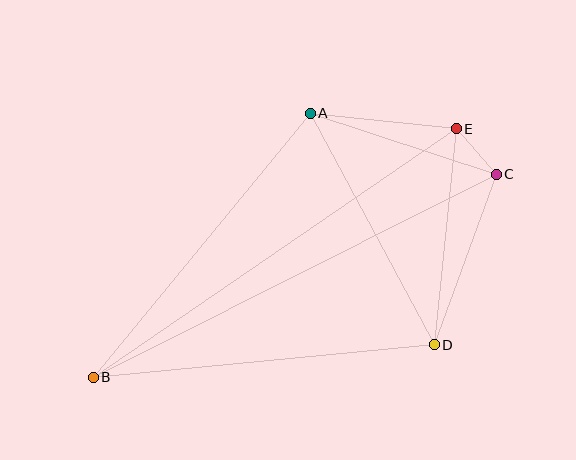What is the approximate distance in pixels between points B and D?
The distance between B and D is approximately 343 pixels.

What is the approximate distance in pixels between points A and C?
The distance between A and C is approximately 196 pixels.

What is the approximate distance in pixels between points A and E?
The distance between A and E is approximately 146 pixels.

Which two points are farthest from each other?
Points B and C are farthest from each other.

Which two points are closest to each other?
Points C and E are closest to each other.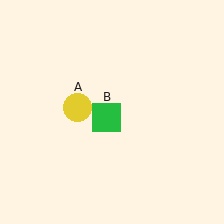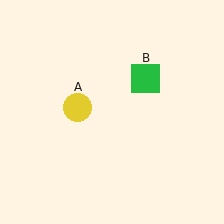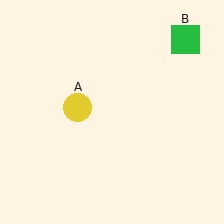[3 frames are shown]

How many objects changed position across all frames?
1 object changed position: green square (object B).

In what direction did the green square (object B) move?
The green square (object B) moved up and to the right.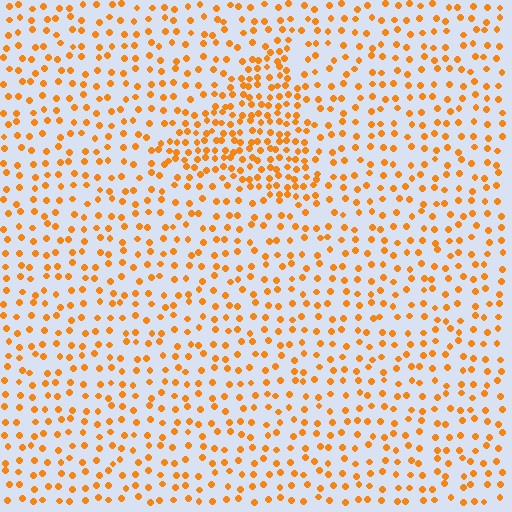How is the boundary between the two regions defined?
The boundary is defined by a change in element density (approximately 2.0x ratio). All elements are the same color, size, and shape.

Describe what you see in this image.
The image contains small orange elements arranged at two different densities. A triangle-shaped region is visible where the elements are more densely packed than the surrounding area.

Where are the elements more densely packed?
The elements are more densely packed inside the triangle boundary.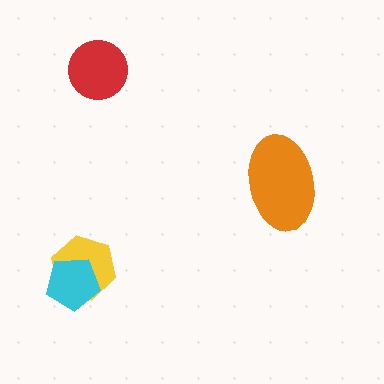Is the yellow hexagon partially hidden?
Yes, it is partially covered by another shape.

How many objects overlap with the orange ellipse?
0 objects overlap with the orange ellipse.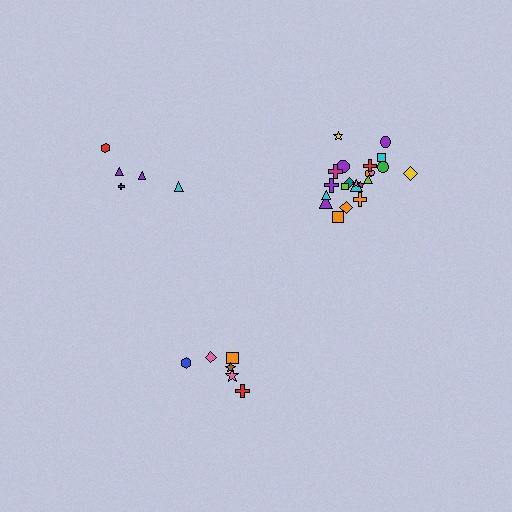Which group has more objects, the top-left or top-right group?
The top-right group.